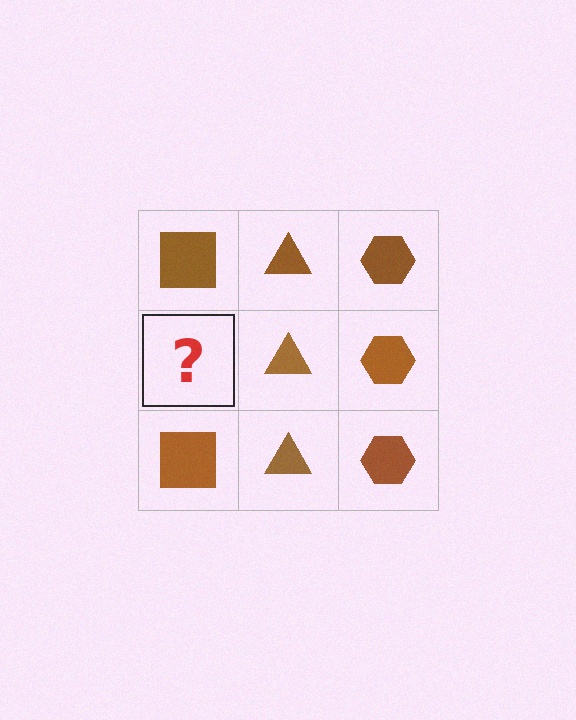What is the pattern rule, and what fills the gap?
The rule is that each column has a consistent shape. The gap should be filled with a brown square.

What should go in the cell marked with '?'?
The missing cell should contain a brown square.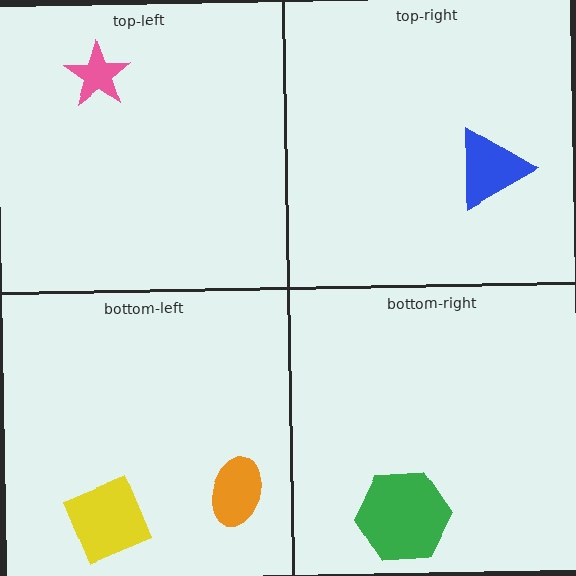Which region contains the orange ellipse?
The bottom-left region.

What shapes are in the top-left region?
The pink star.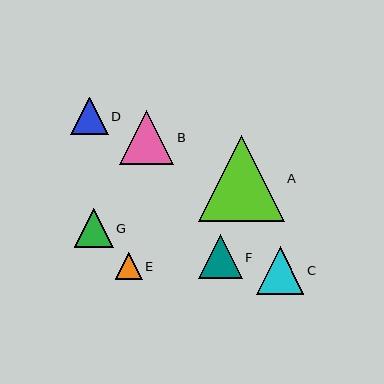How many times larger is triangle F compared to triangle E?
Triangle F is approximately 1.6 times the size of triangle E.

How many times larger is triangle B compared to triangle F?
Triangle B is approximately 1.2 times the size of triangle F.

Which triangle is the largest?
Triangle A is the largest with a size of approximately 86 pixels.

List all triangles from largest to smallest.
From largest to smallest: A, B, C, F, G, D, E.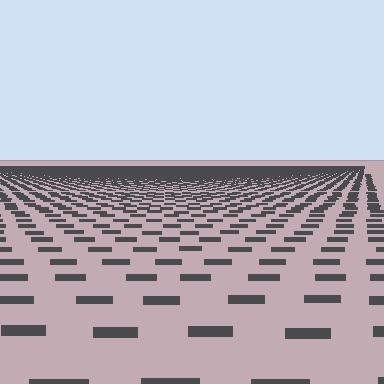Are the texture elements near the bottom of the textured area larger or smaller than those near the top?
Larger. Near the bottom, elements are closer to the viewer and appear at a bigger on-screen size.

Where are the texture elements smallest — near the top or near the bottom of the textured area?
Near the top.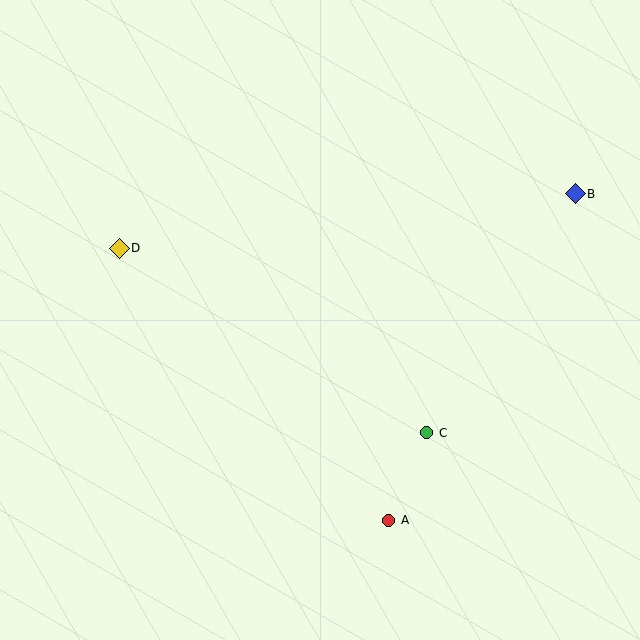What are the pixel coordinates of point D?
Point D is at (119, 248).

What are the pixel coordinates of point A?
Point A is at (389, 520).